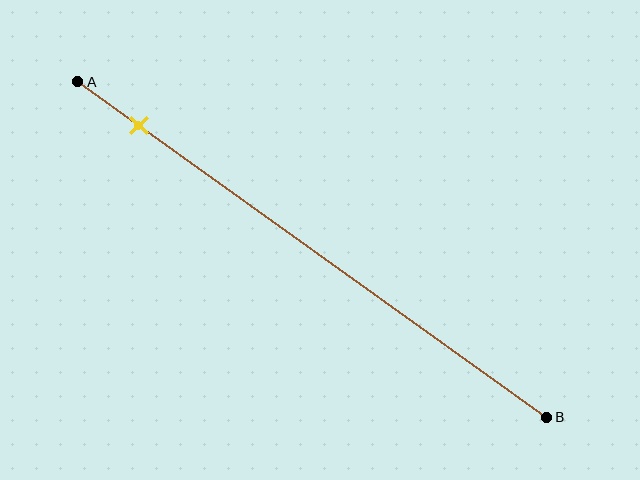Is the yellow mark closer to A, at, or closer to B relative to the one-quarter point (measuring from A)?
The yellow mark is closer to point A than the one-quarter point of segment AB.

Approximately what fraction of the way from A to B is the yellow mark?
The yellow mark is approximately 15% of the way from A to B.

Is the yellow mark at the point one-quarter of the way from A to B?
No, the mark is at about 15% from A, not at the 25% one-quarter point.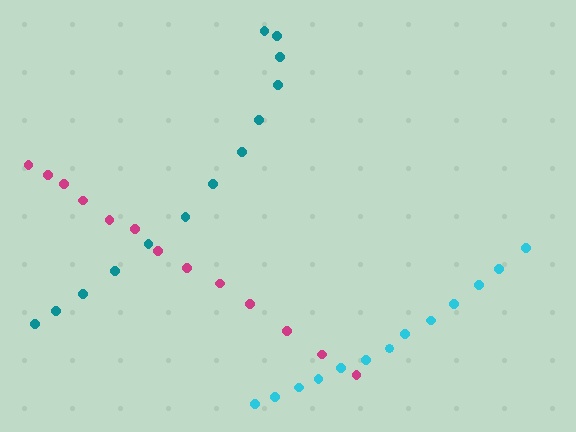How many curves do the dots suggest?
There are 3 distinct paths.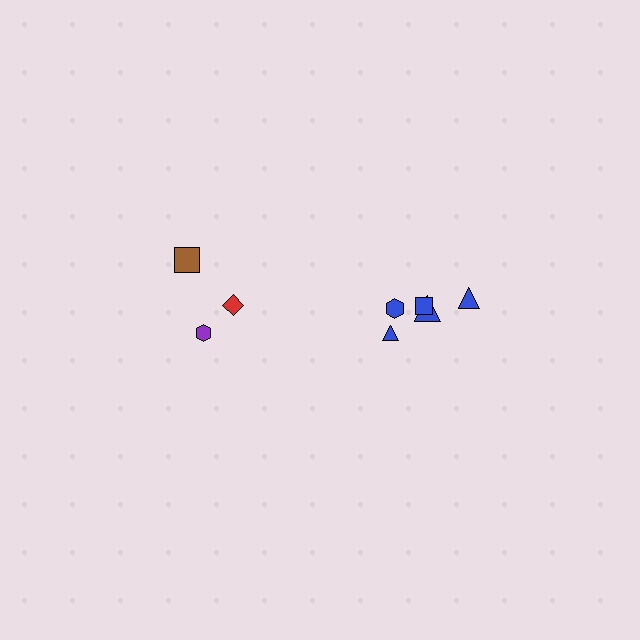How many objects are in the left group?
There are 3 objects.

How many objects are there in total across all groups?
There are 8 objects.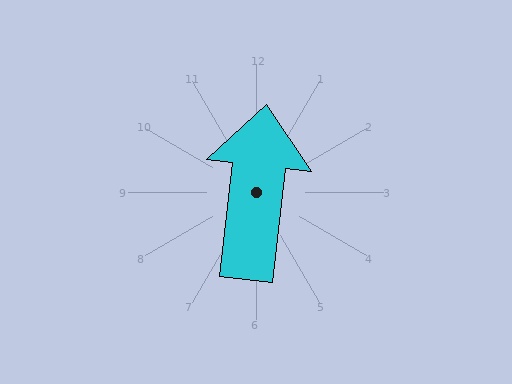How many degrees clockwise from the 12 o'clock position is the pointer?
Approximately 7 degrees.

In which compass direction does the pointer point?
North.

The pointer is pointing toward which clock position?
Roughly 12 o'clock.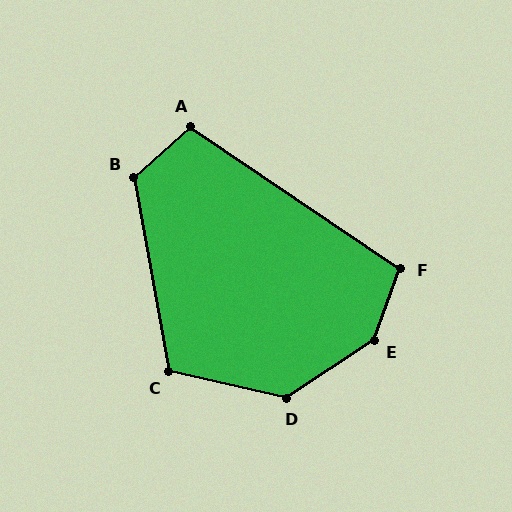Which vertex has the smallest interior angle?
F, at approximately 104 degrees.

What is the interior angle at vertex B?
Approximately 122 degrees (obtuse).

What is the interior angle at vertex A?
Approximately 104 degrees (obtuse).